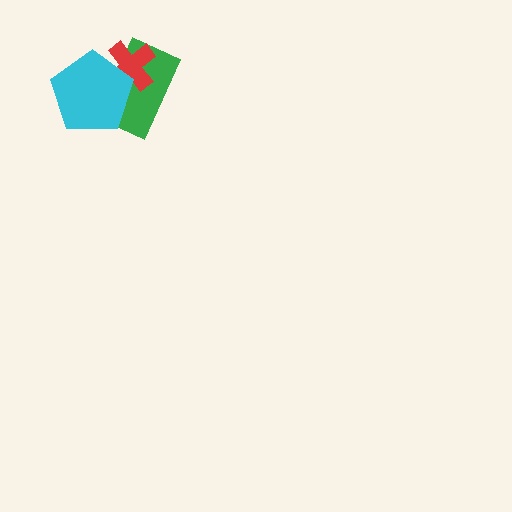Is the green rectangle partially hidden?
Yes, it is partially covered by another shape.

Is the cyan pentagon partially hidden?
No, no other shape covers it.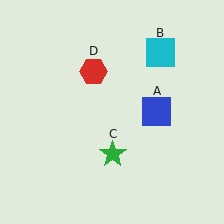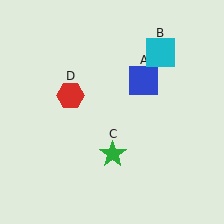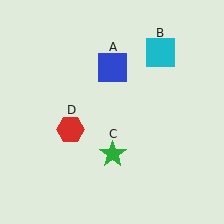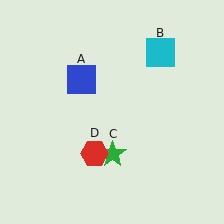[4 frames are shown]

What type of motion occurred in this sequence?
The blue square (object A), red hexagon (object D) rotated counterclockwise around the center of the scene.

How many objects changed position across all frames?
2 objects changed position: blue square (object A), red hexagon (object D).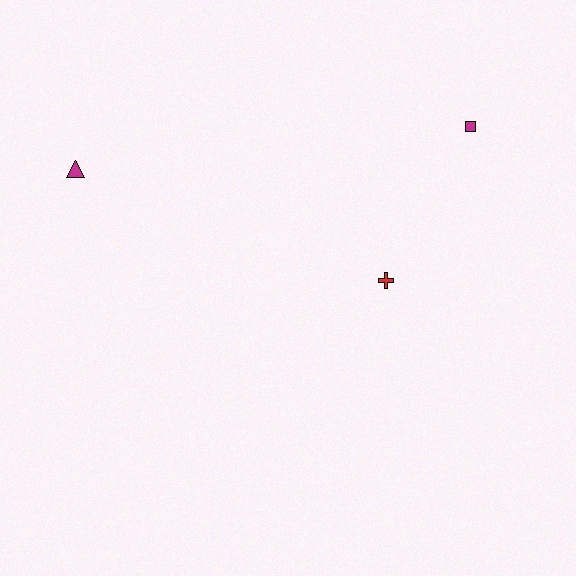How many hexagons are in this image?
There are no hexagons.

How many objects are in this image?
There are 3 objects.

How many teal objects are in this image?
There are no teal objects.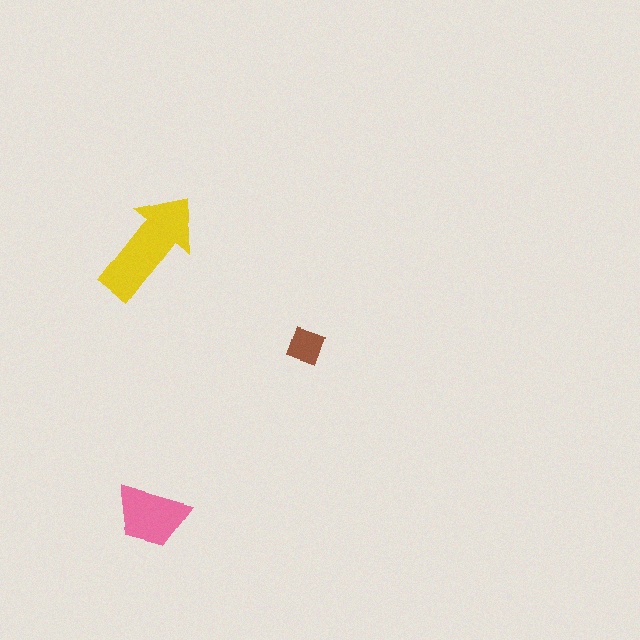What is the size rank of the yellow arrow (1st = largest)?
1st.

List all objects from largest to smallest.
The yellow arrow, the pink trapezoid, the brown diamond.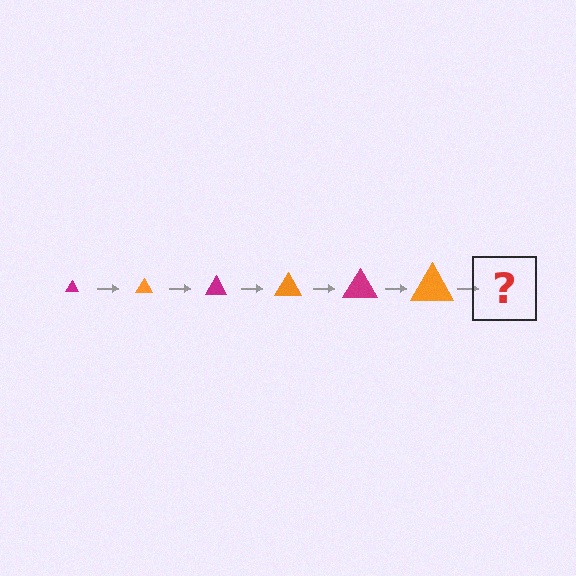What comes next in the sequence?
The next element should be a magenta triangle, larger than the previous one.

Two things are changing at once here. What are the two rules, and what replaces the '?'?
The two rules are that the triangle grows larger each step and the color cycles through magenta and orange. The '?' should be a magenta triangle, larger than the previous one.